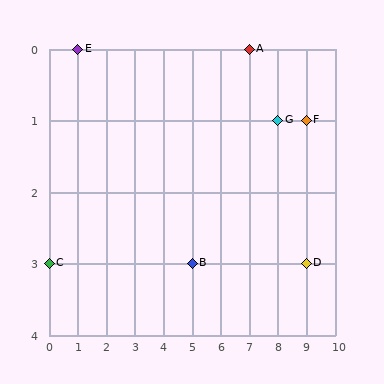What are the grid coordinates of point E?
Point E is at grid coordinates (1, 0).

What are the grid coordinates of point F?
Point F is at grid coordinates (9, 1).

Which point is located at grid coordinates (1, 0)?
Point E is at (1, 0).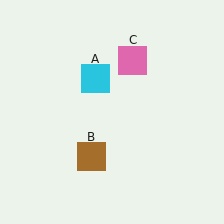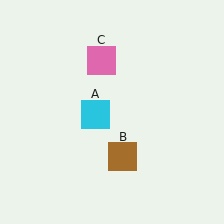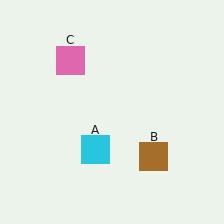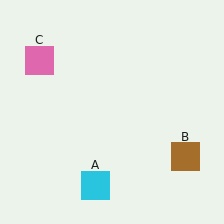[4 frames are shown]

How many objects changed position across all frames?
3 objects changed position: cyan square (object A), brown square (object B), pink square (object C).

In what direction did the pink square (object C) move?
The pink square (object C) moved left.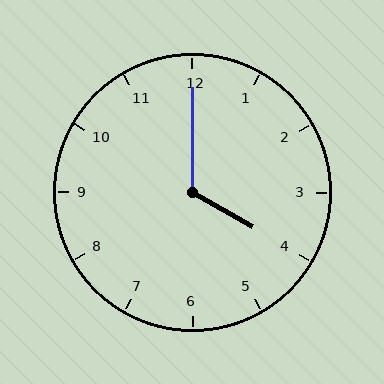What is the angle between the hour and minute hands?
Approximately 120 degrees.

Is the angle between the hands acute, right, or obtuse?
It is obtuse.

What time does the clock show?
4:00.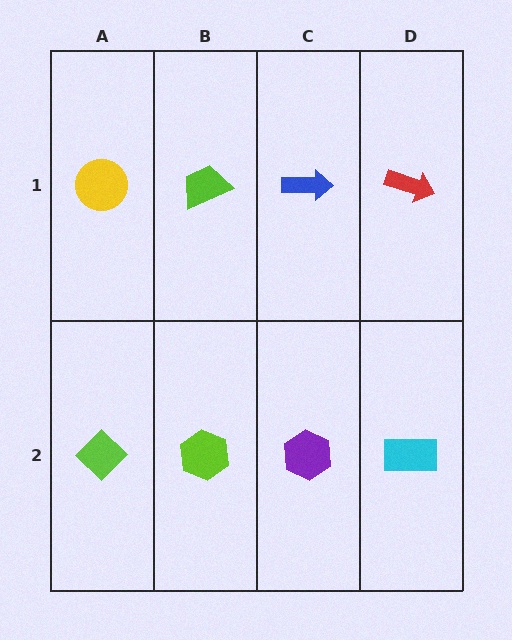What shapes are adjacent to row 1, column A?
A lime diamond (row 2, column A), a lime trapezoid (row 1, column B).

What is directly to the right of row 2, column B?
A purple hexagon.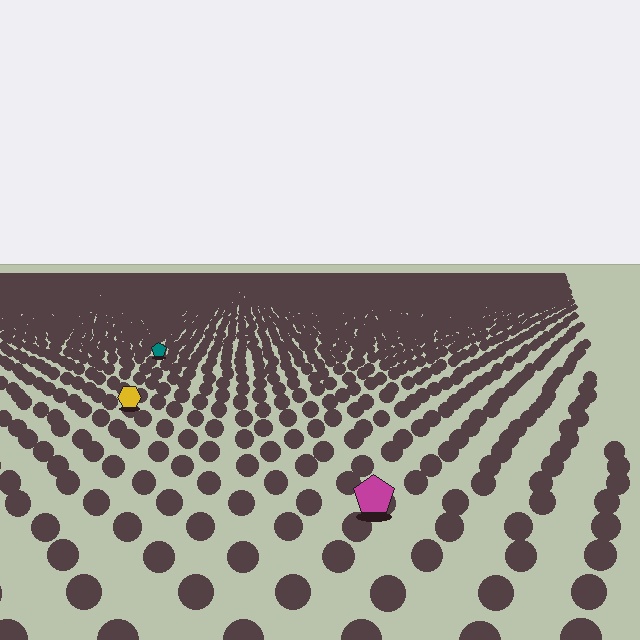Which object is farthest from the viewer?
The teal pentagon is farthest from the viewer. It appears smaller and the ground texture around it is denser.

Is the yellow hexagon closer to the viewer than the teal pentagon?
Yes. The yellow hexagon is closer — you can tell from the texture gradient: the ground texture is coarser near it.